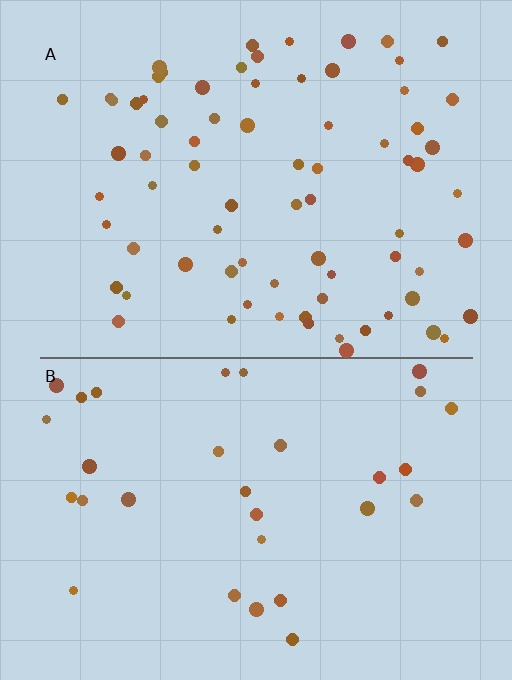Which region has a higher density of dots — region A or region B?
A (the top).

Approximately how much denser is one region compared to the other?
Approximately 2.4× — region A over region B.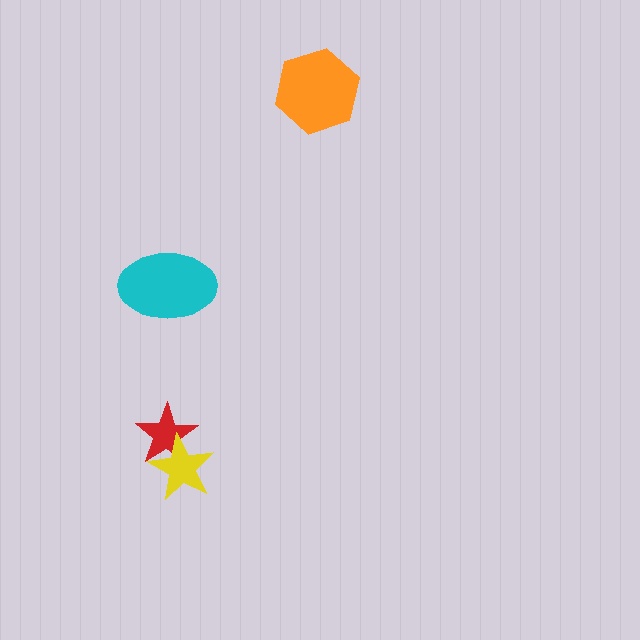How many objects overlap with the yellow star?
1 object overlaps with the yellow star.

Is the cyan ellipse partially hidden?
No, no other shape covers it.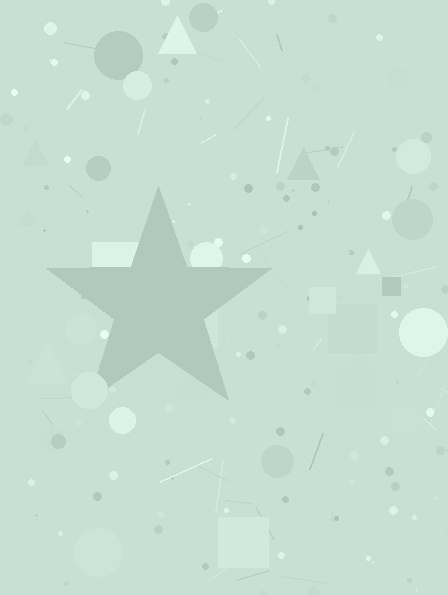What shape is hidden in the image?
A star is hidden in the image.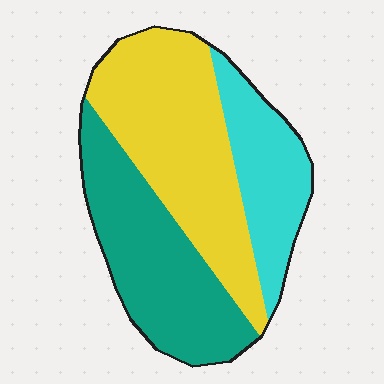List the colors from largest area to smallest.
From largest to smallest: yellow, teal, cyan.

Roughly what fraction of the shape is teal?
Teal takes up about one third (1/3) of the shape.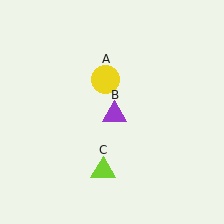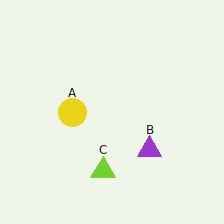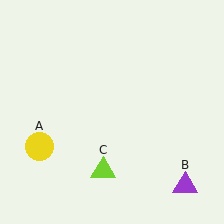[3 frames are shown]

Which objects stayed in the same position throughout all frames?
Lime triangle (object C) remained stationary.